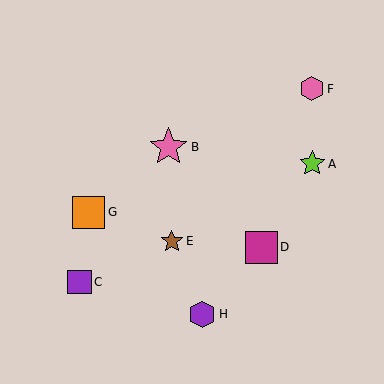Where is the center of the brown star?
The center of the brown star is at (172, 241).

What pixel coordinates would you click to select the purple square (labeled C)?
Click at (80, 282) to select the purple square C.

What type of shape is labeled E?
Shape E is a brown star.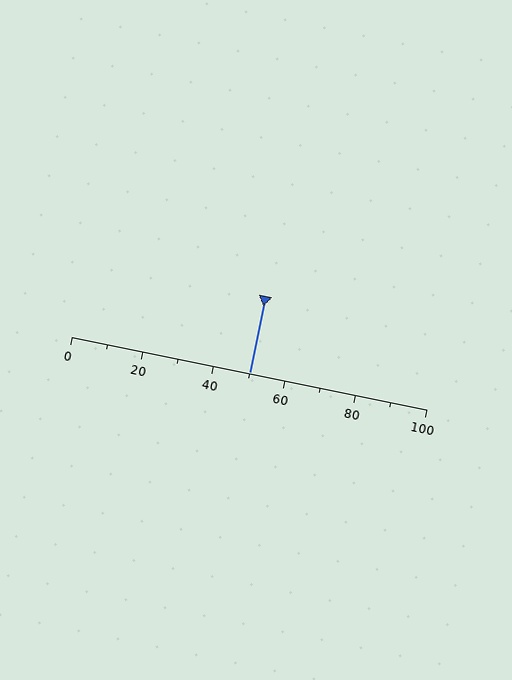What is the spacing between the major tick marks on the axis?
The major ticks are spaced 20 apart.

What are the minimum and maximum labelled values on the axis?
The axis runs from 0 to 100.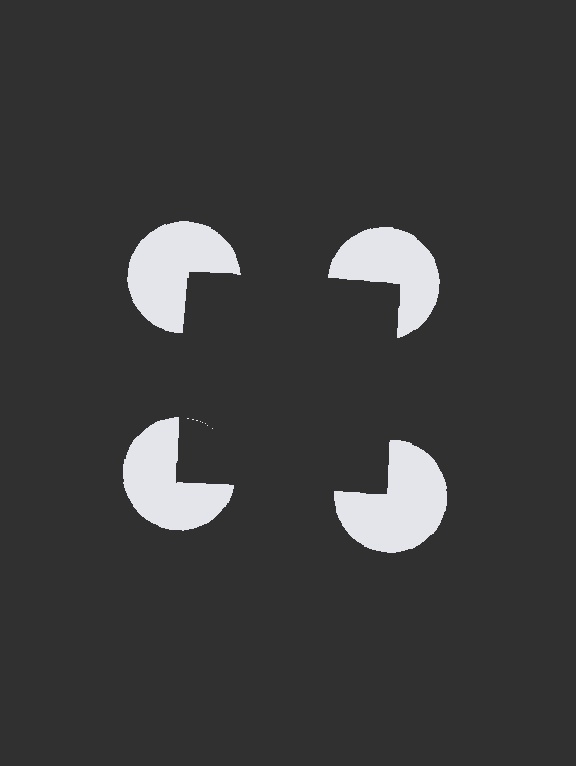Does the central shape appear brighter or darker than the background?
It typically appears slightly darker than the background, even though no actual brightness change is drawn.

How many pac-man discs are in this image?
There are 4 — one at each vertex of the illusory square.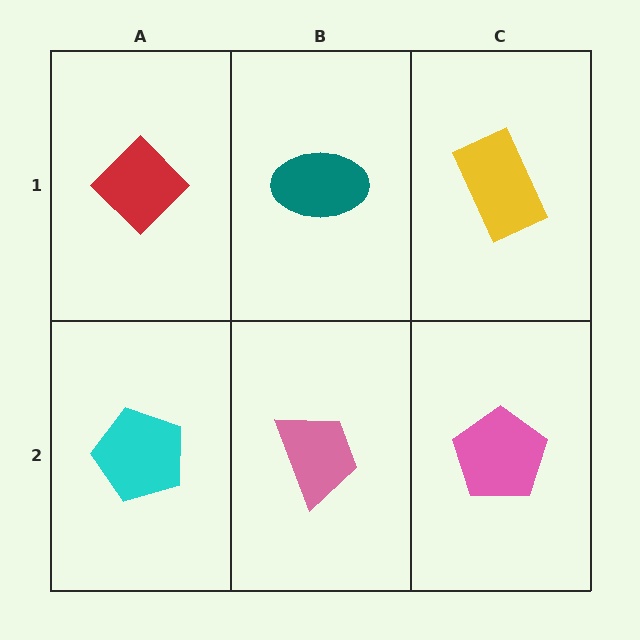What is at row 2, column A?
A cyan pentagon.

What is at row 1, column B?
A teal ellipse.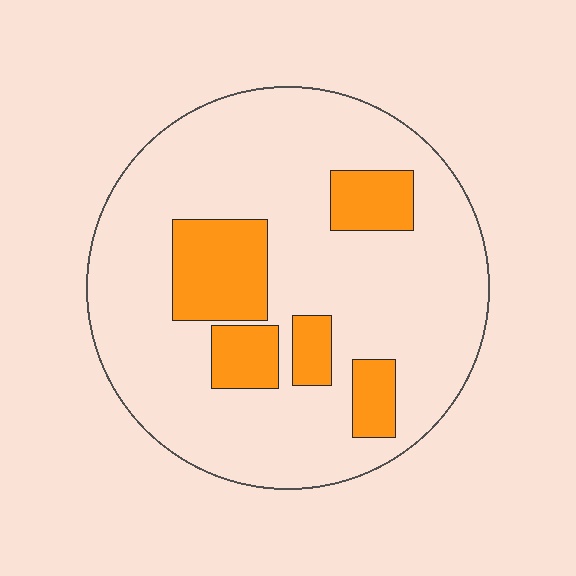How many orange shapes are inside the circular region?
5.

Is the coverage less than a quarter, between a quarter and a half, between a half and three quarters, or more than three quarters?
Less than a quarter.